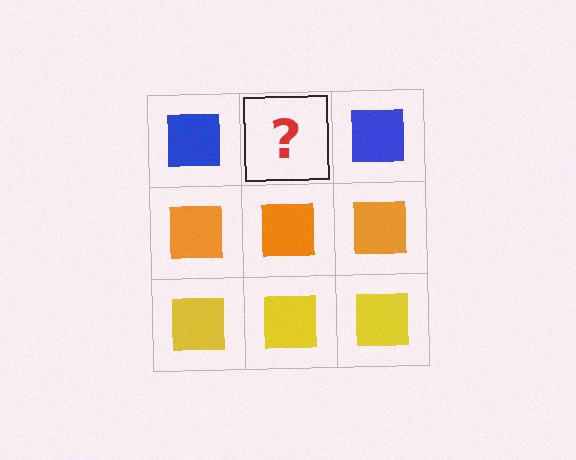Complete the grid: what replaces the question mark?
The question mark should be replaced with a blue square.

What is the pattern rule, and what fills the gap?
The rule is that each row has a consistent color. The gap should be filled with a blue square.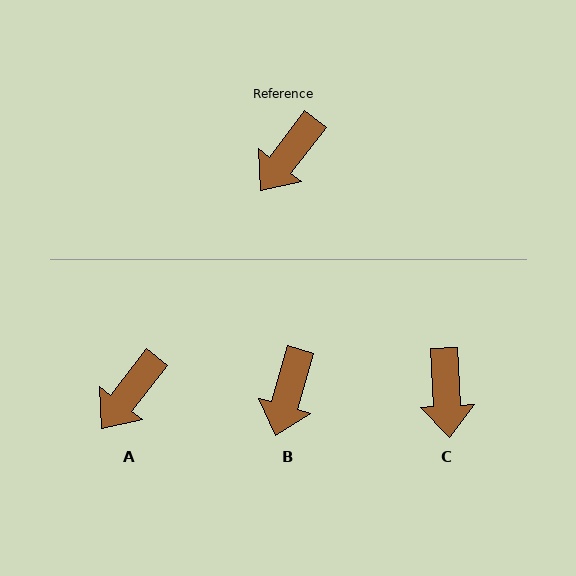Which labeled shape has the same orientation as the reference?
A.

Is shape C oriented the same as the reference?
No, it is off by about 41 degrees.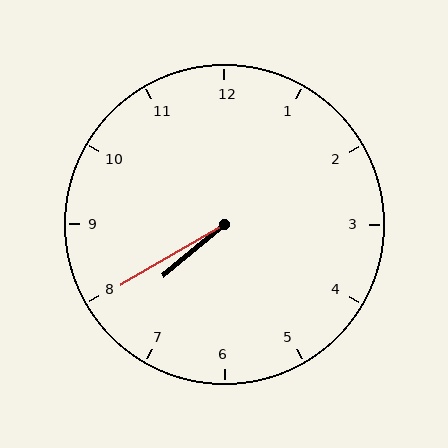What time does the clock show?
7:40.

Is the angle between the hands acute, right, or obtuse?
It is acute.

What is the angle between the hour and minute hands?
Approximately 10 degrees.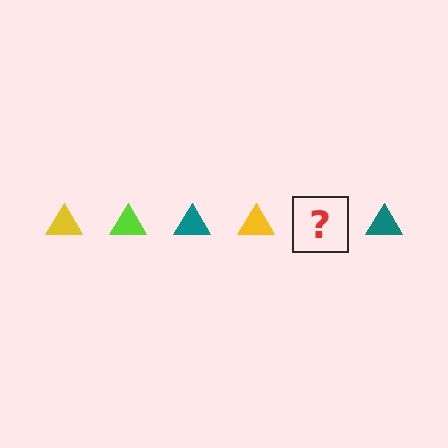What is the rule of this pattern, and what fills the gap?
The rule is that the pattern cycles through yellow, lime, teal triangles. The gap should be filled with a lime triangle.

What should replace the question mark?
The question mark should be replaced with a lime triangle.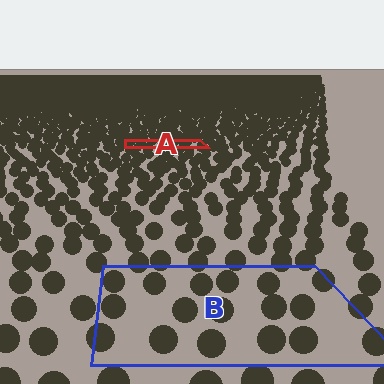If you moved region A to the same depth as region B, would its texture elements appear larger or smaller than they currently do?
They would appear larger. At a closer depth, the same texture elements are projected at a bigger on-screen size.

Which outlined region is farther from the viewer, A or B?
Region A is farther from the viewer — the texture elements inside it appear smaller and more densely packed.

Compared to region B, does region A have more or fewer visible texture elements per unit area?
Region A has more texture elements per unit area — they are packed more densely because it is farther away.